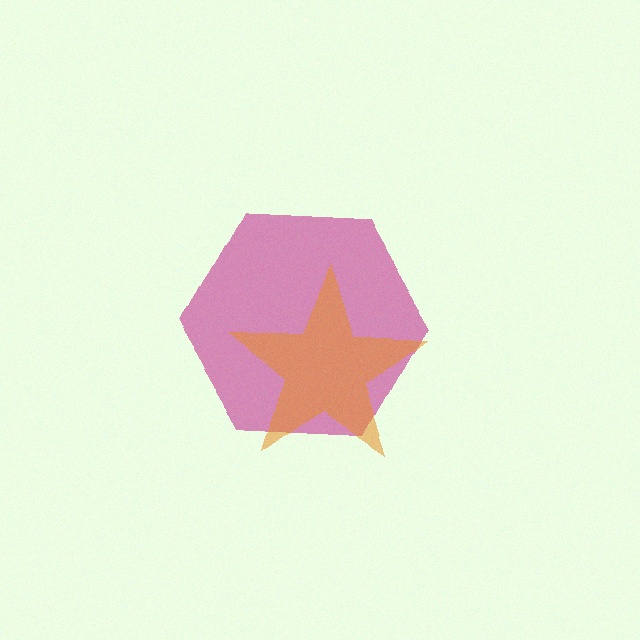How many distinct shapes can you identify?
There are 2 distinct shapes: a magenta hexagon, an orange star.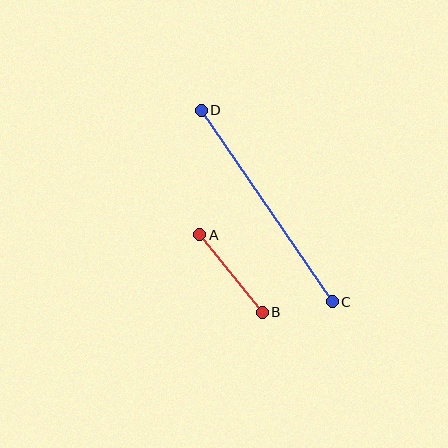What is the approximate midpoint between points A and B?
The midpoint is at approximately (231, 273) pixels.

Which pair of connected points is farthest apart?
Points C and D are farthest apart.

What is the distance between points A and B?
The distance is approximately 99 pixels.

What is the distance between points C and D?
The distance is approximately 232 pixels.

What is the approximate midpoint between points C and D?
The midpoint is at approximately (267, 206) pixels.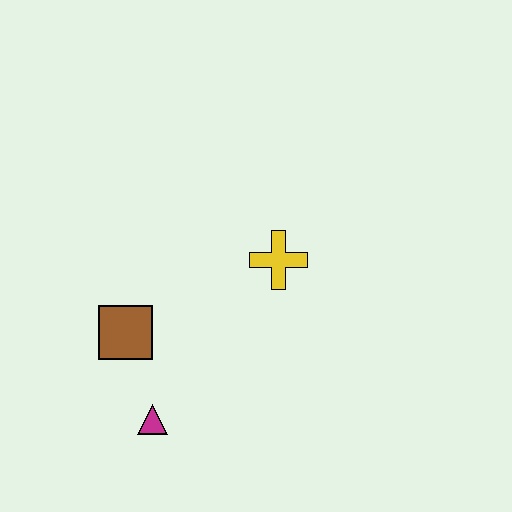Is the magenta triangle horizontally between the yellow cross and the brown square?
Yes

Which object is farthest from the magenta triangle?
The yellow cross is farthest from the magenta triangle.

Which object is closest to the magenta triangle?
The brown square is closest to the magenta triangle.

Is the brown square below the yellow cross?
Yes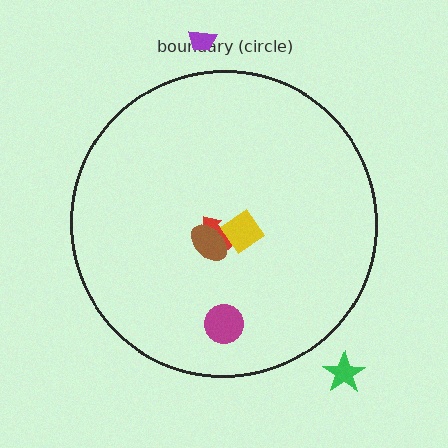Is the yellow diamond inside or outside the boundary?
Inside.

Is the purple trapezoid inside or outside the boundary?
Outside.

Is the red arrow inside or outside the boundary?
Inside.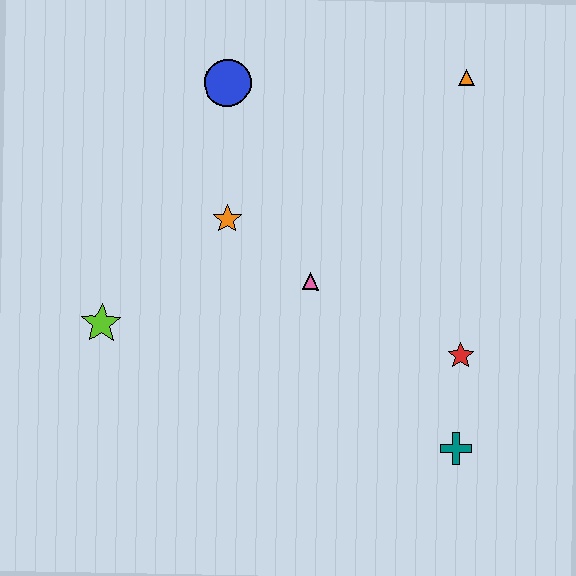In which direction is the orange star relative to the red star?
The orange star is to the left of the red star.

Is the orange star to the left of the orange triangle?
Yes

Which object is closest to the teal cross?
The red star is closest to the teal cross.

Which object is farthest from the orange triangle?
The lime star is farthest from the orange triangle.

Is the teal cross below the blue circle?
Yes